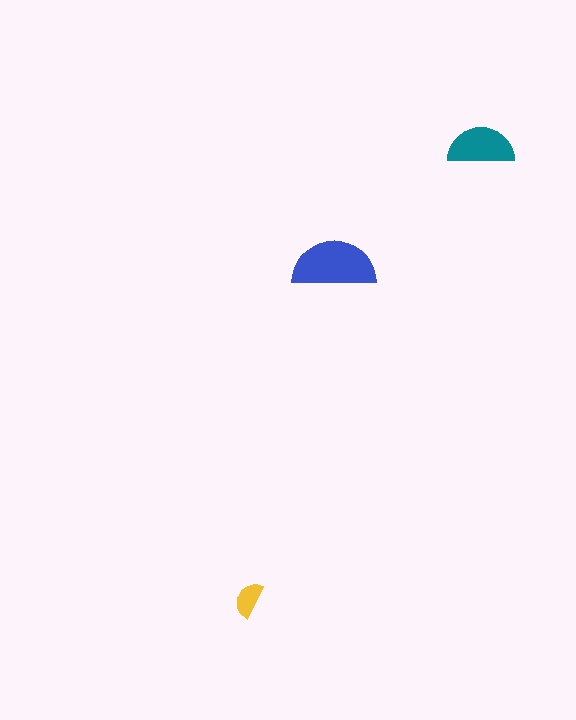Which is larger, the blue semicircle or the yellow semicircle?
The blue one.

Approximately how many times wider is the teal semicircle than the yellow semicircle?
About 2 times wider.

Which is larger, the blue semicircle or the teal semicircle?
The blue one.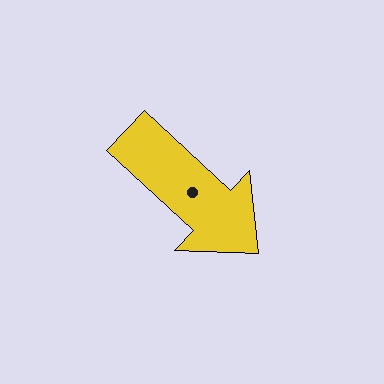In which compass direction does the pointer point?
Southeast.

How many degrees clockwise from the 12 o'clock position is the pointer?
Approximately 133 degrees.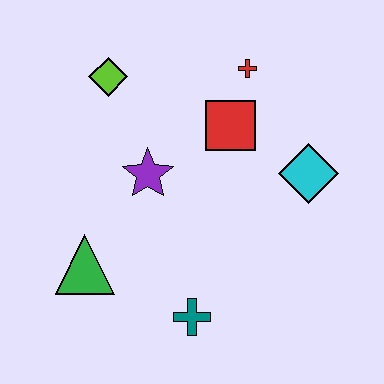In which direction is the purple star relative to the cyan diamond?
The purple star is to the left of the cyan diamond.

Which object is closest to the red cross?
The red square is closest to the red cross.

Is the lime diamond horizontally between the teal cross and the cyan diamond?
No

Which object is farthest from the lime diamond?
The teal cross is farthest from the lime diamond.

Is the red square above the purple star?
Yes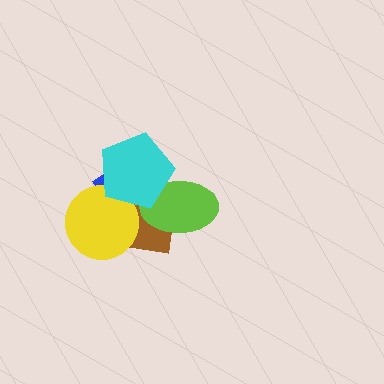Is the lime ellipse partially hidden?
Yes, it is partially covered by another shape.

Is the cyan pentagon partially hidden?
No, no other shape covers it.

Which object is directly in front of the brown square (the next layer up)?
The yellow circle is directly in front of the brown square.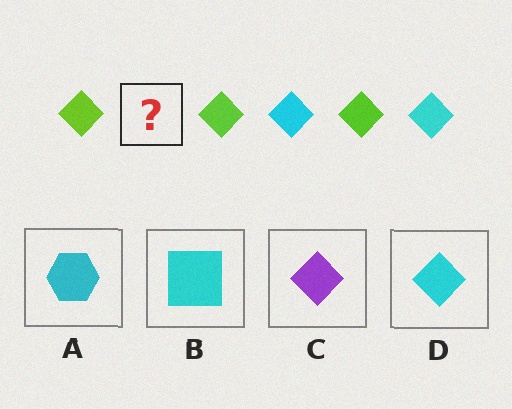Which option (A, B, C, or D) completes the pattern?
D.